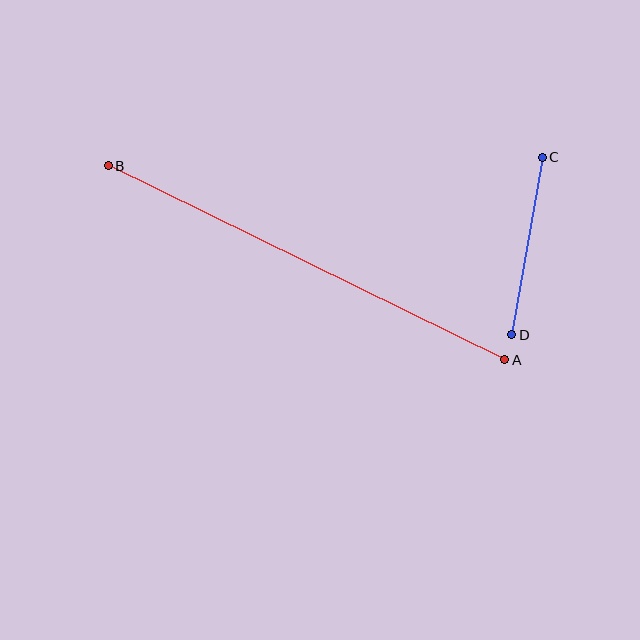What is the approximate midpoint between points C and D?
The midpoint is at approximately (527, 246) pixels.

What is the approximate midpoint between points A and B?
The midpoint is at approximately (306, 263) pixels.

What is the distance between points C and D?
The distance is approximately 180 pixels.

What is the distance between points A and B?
The distance is approximately 441 pixels.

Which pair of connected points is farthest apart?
Points A and B are farthest apart.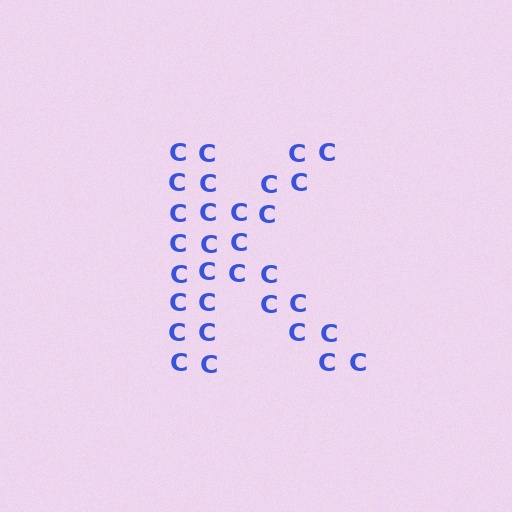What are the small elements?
The small elements are letter C's.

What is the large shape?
The large shape is the letter K.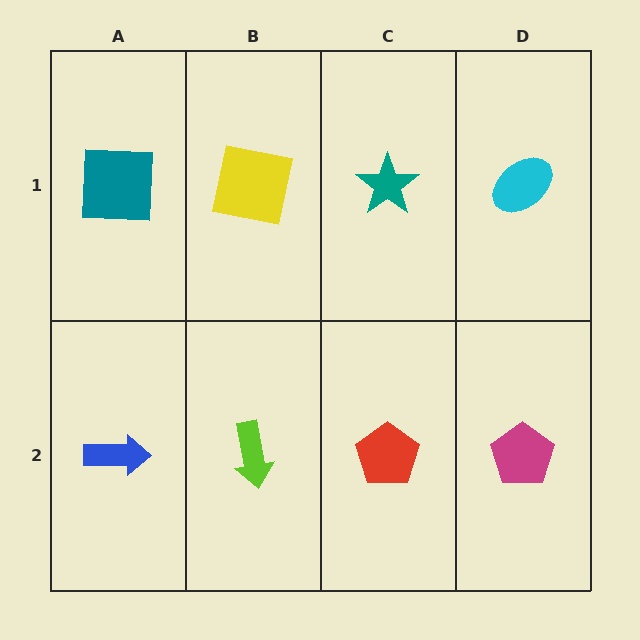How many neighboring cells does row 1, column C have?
3.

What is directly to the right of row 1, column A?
A yellow square.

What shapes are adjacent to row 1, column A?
A blue arrow (row 2, column A), a yellow square (row 1, column B).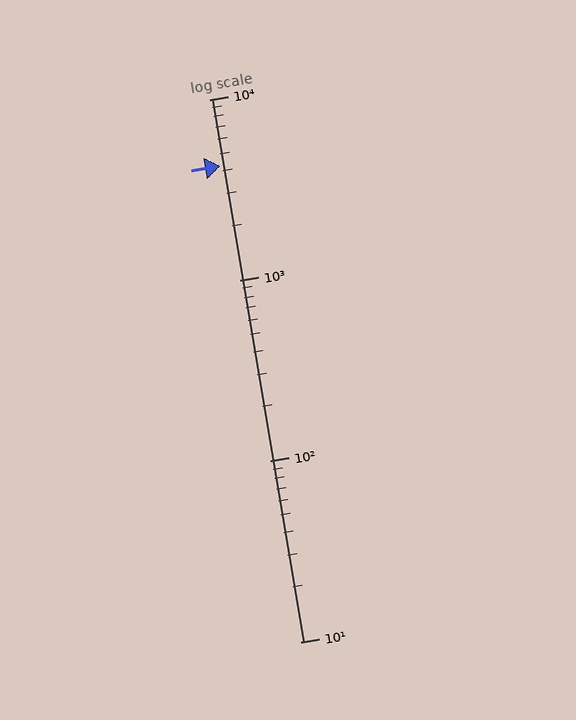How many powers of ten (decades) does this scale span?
The scale spans 3 decades, from 10 to 10000.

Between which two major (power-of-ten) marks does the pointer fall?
The pointer is between 1000 and 10000.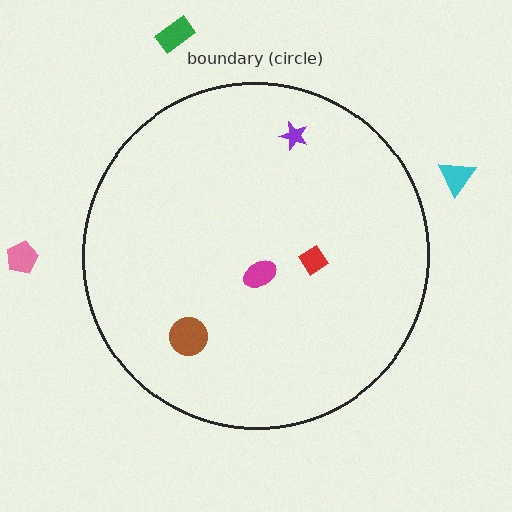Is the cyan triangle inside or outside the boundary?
Outside.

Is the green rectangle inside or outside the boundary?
Outside.